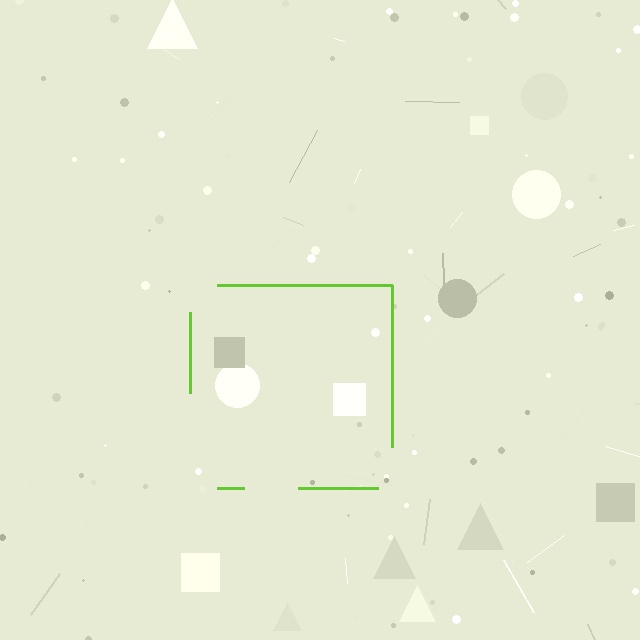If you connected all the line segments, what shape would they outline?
They would outline a square.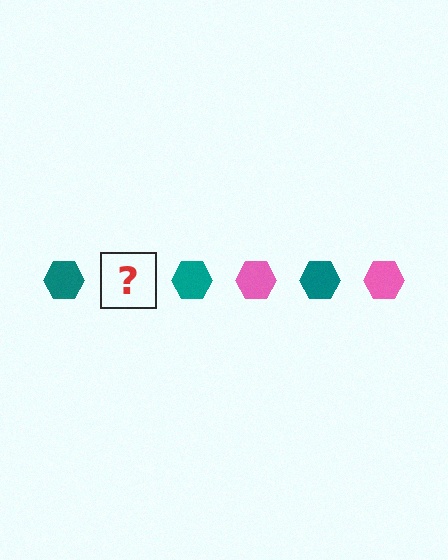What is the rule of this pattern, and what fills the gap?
The rule is that the pattern cycles through teal, pink hexagons. The gap should be filled with a pink hexagon.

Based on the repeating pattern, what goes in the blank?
The blank should be a pink hexagon.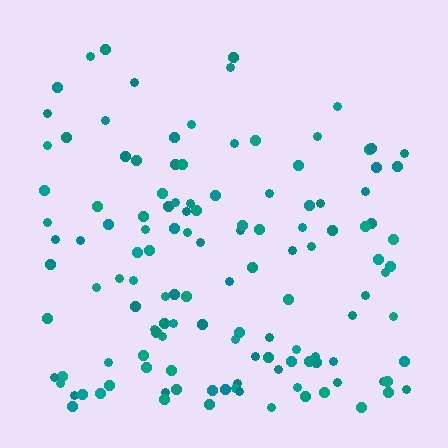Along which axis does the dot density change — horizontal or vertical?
Vertical.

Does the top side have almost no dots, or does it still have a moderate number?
Still a moderate number, just noticeably fewer than the bottom.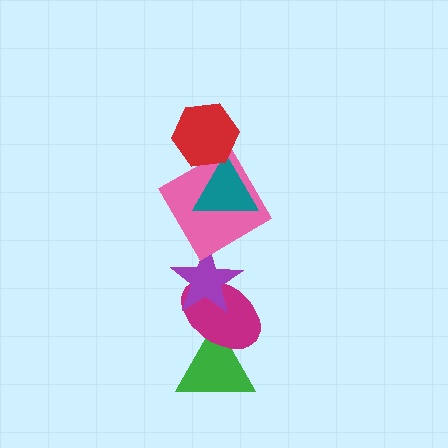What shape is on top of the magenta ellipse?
The purple star is on top of the magenta ellipse.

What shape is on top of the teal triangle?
The red hexagon is on top of the teal triangle.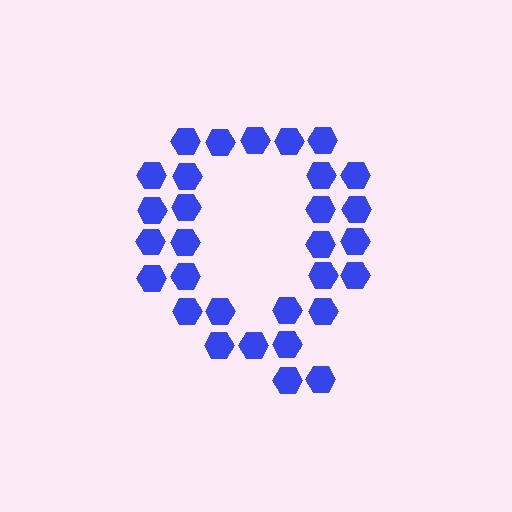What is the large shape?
The large shape is the letter Q.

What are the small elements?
The small elements are hexagons.